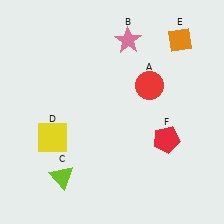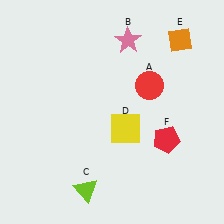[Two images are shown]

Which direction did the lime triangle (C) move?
The lime triangle (C) moved right.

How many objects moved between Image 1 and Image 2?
2 objects moved between the two images.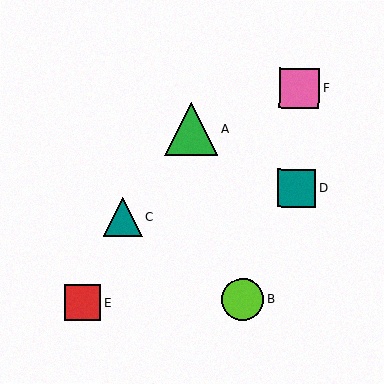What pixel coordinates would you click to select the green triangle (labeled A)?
Click at (192, 129) to select the green triangle A.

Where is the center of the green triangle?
The center of the green triangle is at (192, 129).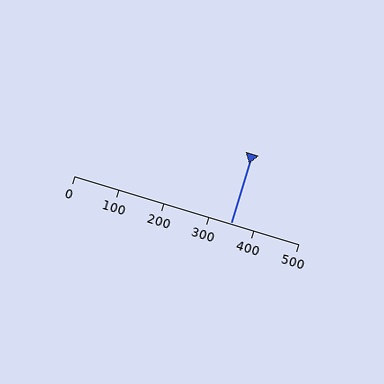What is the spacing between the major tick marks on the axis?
The major ticks are spaced 100 apart.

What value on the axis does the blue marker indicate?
The marker indicates approximately 350.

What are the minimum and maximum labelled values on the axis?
The axis runs from 0 to 500.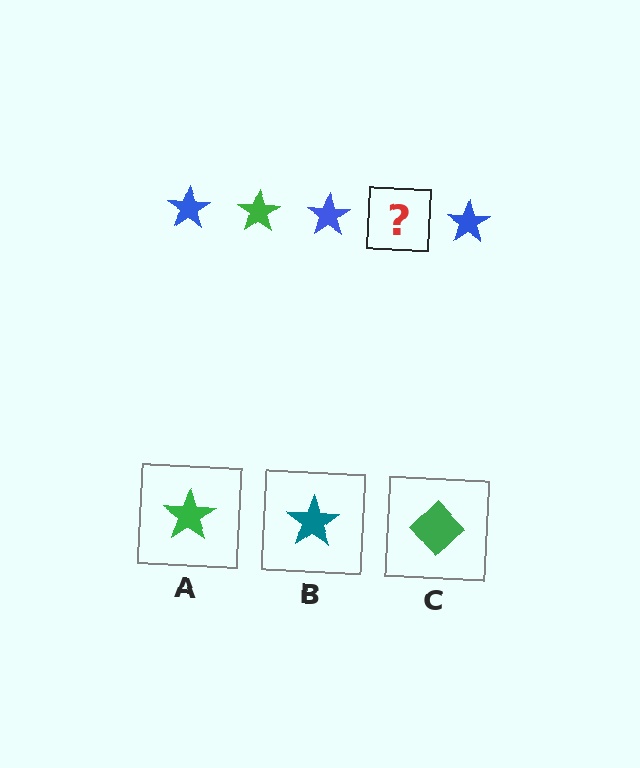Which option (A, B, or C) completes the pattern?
A.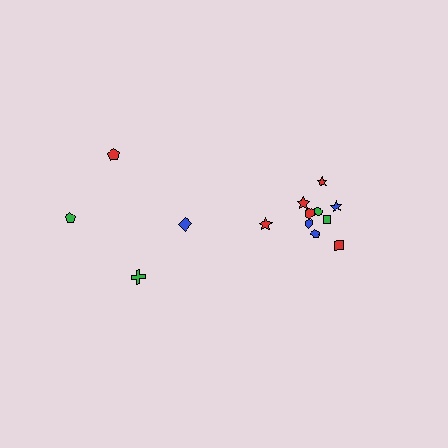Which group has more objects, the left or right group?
The right group.